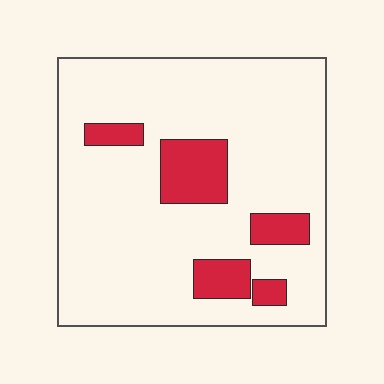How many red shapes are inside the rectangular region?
5.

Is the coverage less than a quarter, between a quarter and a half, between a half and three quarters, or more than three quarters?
Less than a quarter.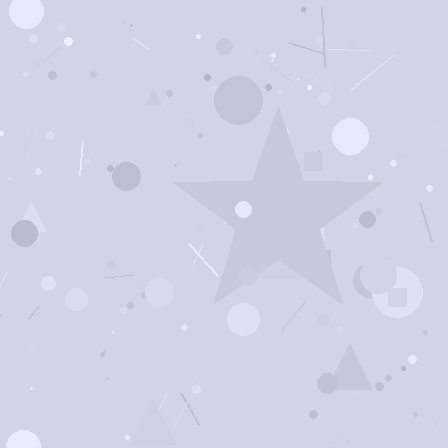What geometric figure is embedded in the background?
A star is embedded in the background.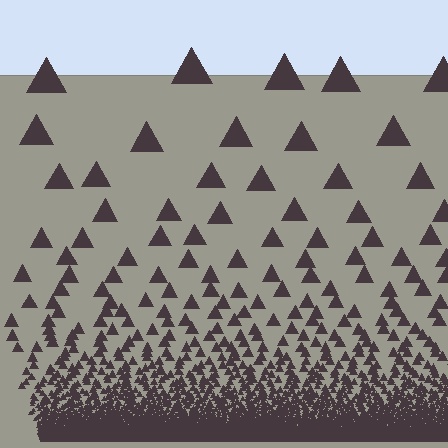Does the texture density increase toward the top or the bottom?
Density increases toward the bottom.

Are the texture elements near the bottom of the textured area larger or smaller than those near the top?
Smaller. The gradient is inverted — elements near the bottom are smaller and denser.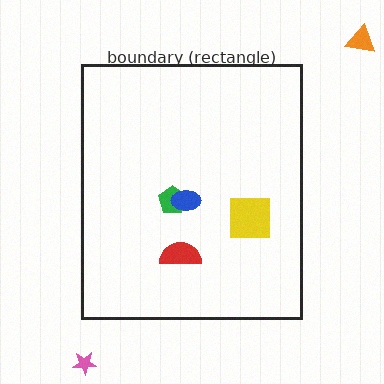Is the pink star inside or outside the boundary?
Outside.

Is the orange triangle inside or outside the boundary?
Outside.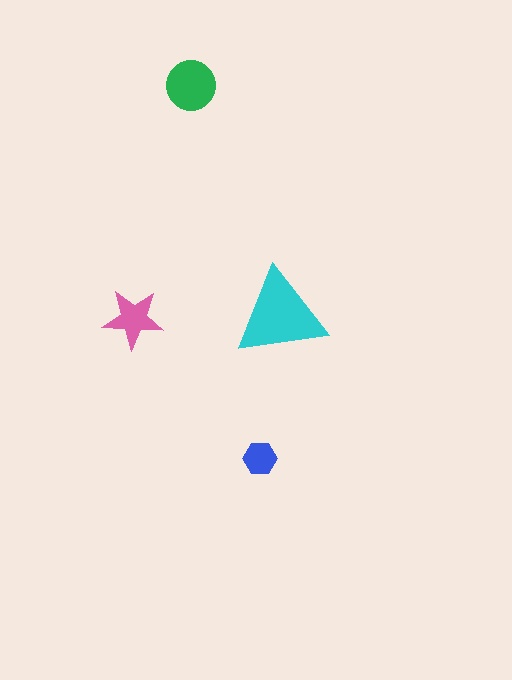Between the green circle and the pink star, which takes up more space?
The green circle.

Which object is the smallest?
The blue hexagon.